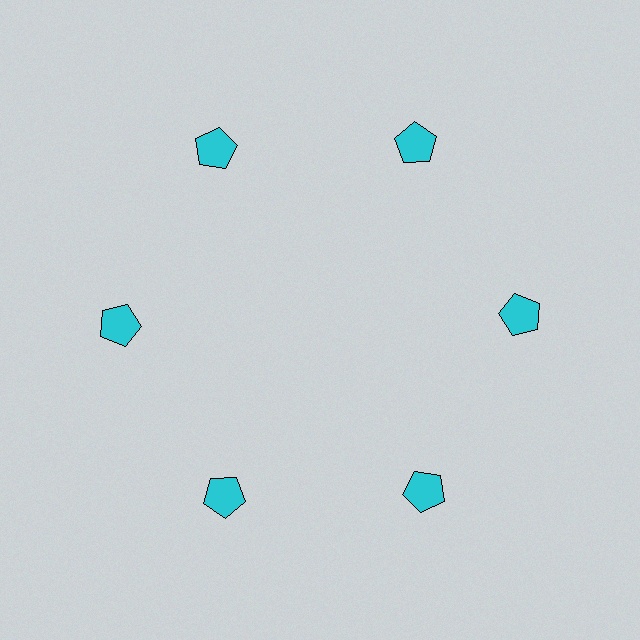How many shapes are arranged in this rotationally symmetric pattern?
There are 6 shapes, arranged in 6 groups of 1.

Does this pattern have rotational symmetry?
Yes, this pattern has 6-fold rotational symmetry. It looks the same after rotating 60 degrees around the center.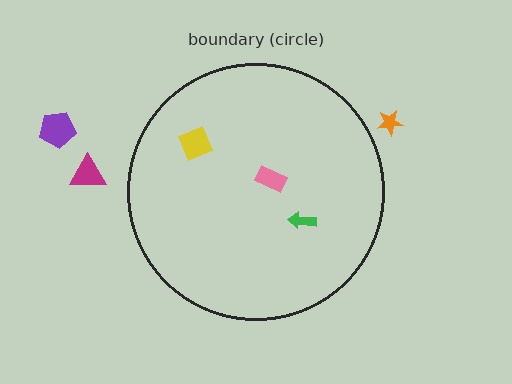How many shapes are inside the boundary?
3 inside, 3 outside.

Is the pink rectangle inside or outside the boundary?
Inside.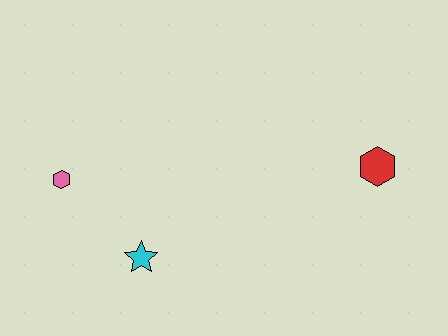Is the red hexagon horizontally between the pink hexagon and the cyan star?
No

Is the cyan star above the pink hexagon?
No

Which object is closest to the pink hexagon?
The cyan star is closest to the pink hexagon.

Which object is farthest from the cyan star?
The red hexagon is farthest from the cyan star.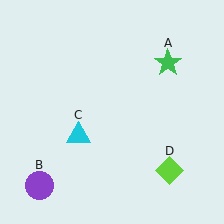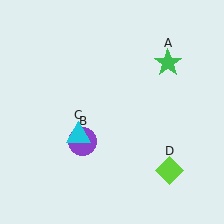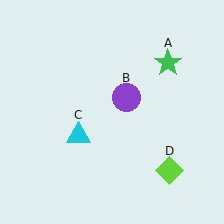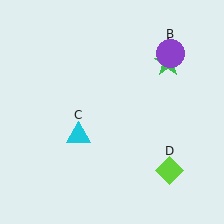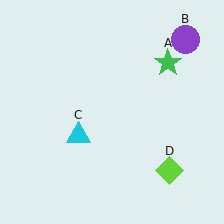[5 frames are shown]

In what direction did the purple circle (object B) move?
The purple circle (object B) moved up and to the right.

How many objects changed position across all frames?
1 object changed position: purple circle (object B).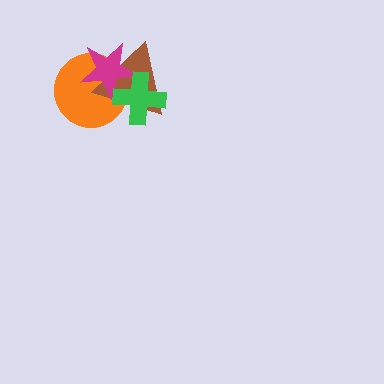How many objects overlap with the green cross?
3 objects overlap with the green cross.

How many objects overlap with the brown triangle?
3 objects overlap with the brown triangle.